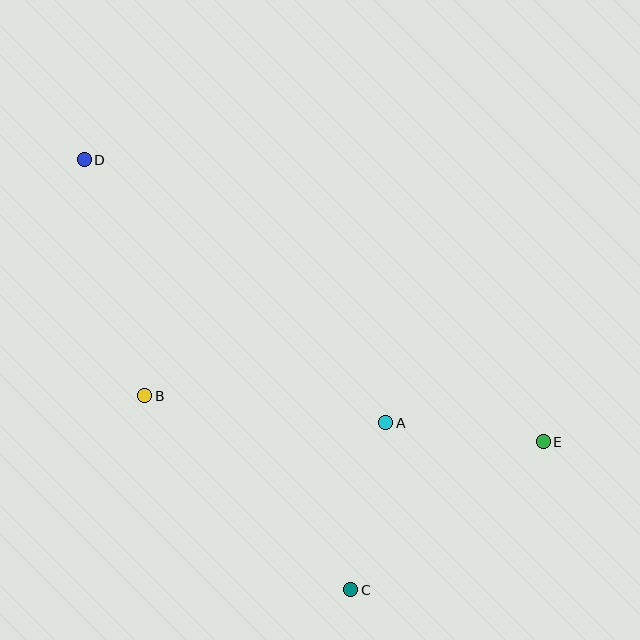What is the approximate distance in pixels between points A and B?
The distance between A and B is approximately 243 pixels.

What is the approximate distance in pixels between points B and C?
The distance between B and C is approximately 283 pixels.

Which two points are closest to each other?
Points A and E are closest to each other.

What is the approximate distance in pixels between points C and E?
The distance between C and E is approximately 243 pixels.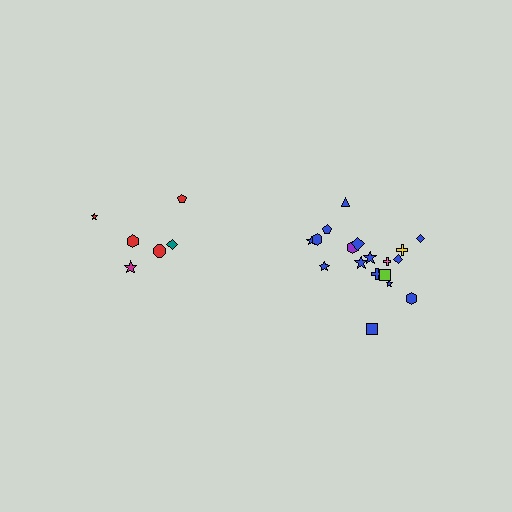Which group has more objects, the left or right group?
The right group.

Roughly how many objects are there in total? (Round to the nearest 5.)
Roughly 25 objects in total.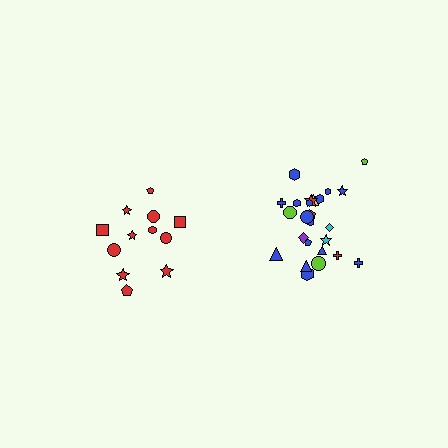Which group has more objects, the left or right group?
The right group.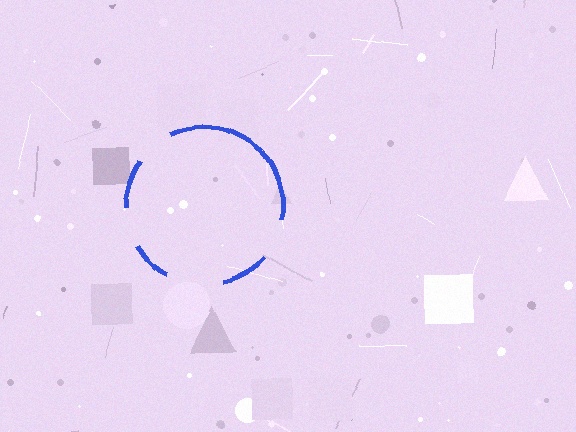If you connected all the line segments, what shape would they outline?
They would outline a circle.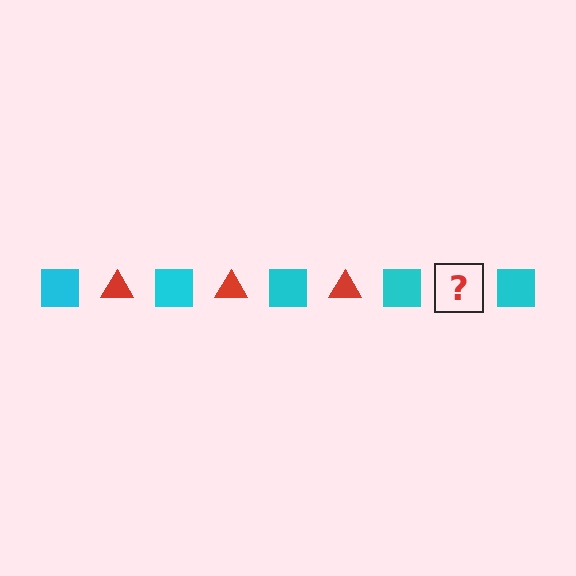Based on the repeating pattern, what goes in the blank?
The blank should be a red triangle.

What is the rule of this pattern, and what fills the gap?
The rule is that the pattern alternates between cyan square and red triangle. The gap should be filled with a red triangle.